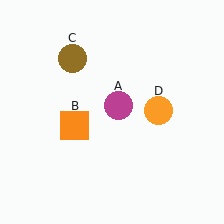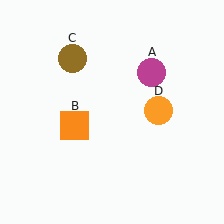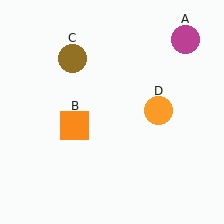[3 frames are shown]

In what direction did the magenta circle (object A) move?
The magenta circle (object A) moved up and to the right.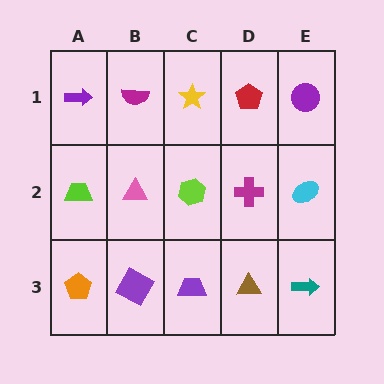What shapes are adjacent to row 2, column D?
A red pentagon (row 1, column D), a brown triangle (row 3, column D), a lime hexagon (row 2, column C), a cyan ellipse (row 2, column E).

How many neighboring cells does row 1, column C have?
3.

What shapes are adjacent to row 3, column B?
A pink triangle (row 2, column B), an orange pentagon (row 3, column A), a purple trapezoid (row 3, column C).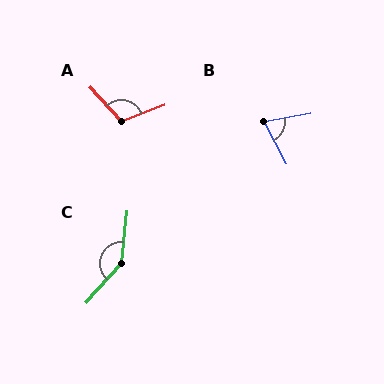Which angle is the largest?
C, at approximately 144 degrees.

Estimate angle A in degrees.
Approximately 112 degrees.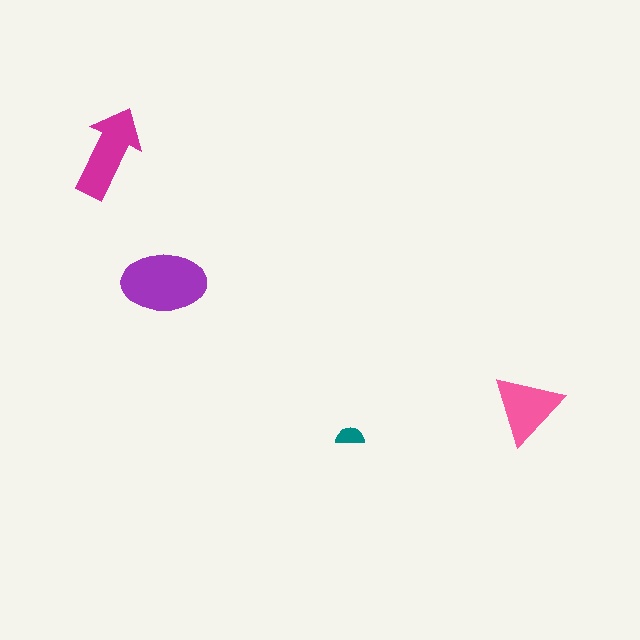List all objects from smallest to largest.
The teal semicircle, the pink triangle, the magenta arrow, the purple ellipse.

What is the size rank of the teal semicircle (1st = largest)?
4th.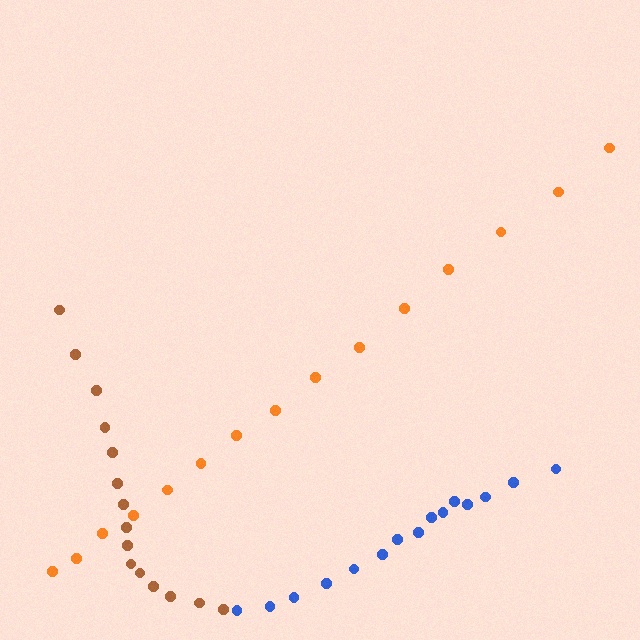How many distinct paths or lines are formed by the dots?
There are 3 distinct paths.